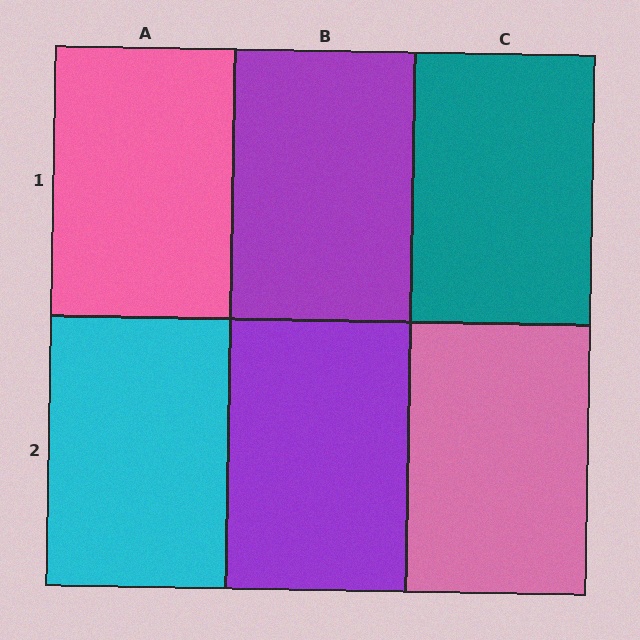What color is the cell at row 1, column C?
Teal.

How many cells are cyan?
1 cell is cyan.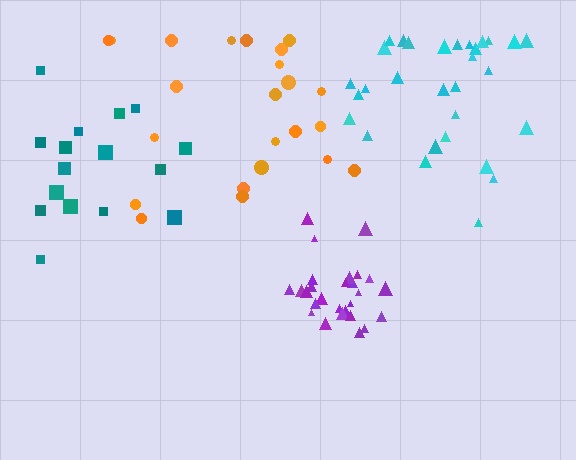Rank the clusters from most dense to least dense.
purple, cyan, teal, orange.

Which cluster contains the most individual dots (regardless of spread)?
Cyan (30).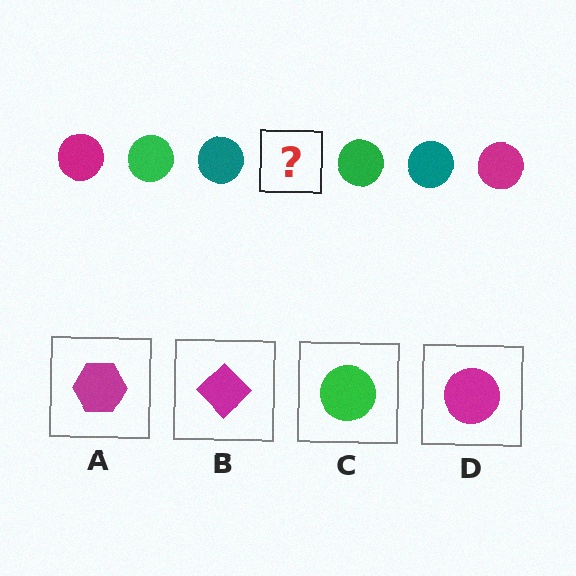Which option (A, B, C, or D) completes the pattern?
D.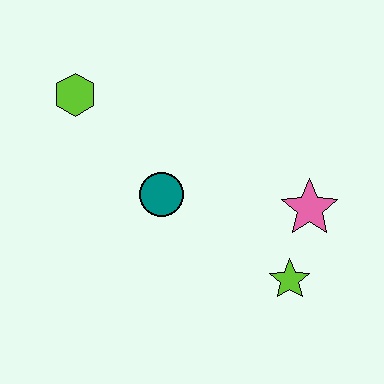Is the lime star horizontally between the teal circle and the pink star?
Yes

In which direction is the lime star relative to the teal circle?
The lime star is to the right of the teal circle.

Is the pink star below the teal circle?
Yes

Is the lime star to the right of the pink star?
No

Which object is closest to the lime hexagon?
The teal circle is closest to the lime hexagon.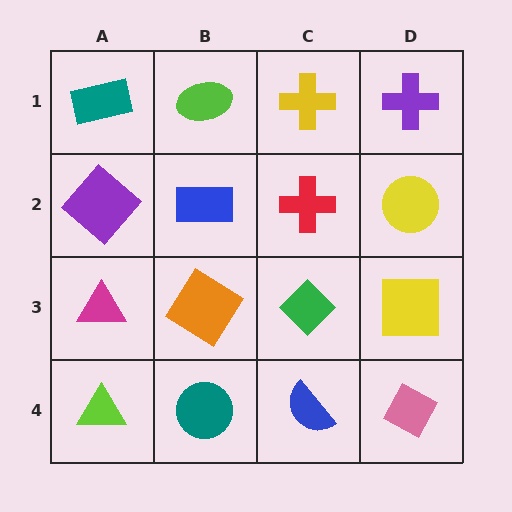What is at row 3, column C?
A green diamond.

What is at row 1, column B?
A lime ellipse.